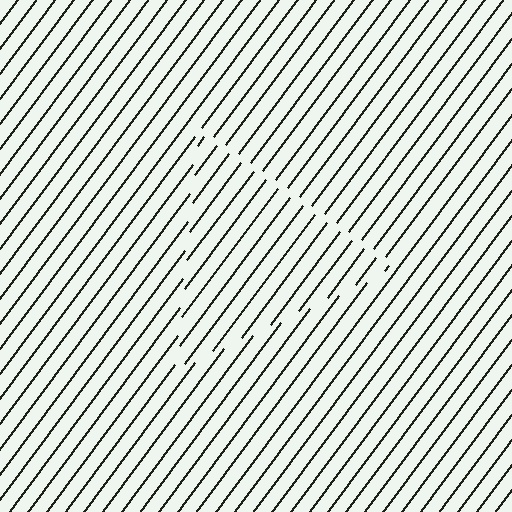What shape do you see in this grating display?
An illusory triangle. The interior of the shape contains the same grating, shifted by half a period — the contour is defined by the phase discontinuity where line-ends from the inner and outer gratings abut.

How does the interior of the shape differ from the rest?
The interior of the shape contains the same grating, shifted by half a period — the contour is defined by the phase discontinuity where line-ends from the inner and outer gratings abut.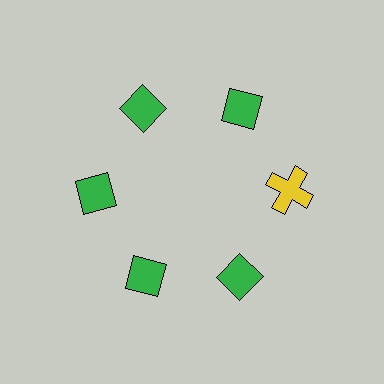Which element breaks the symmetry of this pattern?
The yellow cross at roughly the 3 o'clock position breaks the symmetry. All other shapes are green diamonds.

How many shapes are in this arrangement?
There are 6 shapes arranged in a ring pattern.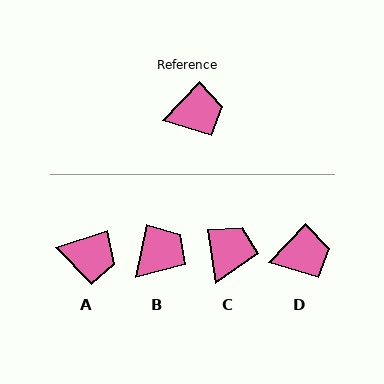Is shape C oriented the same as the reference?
No, it is off by about 52 degrees.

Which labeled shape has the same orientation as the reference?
D.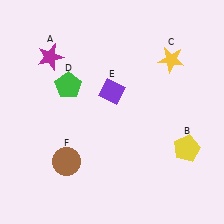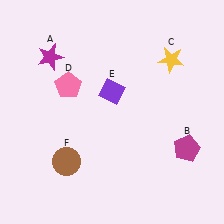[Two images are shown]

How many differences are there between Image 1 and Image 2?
There are 2 differences between the two images.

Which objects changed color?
B changed from yellow to magenta. D changed from green to pink.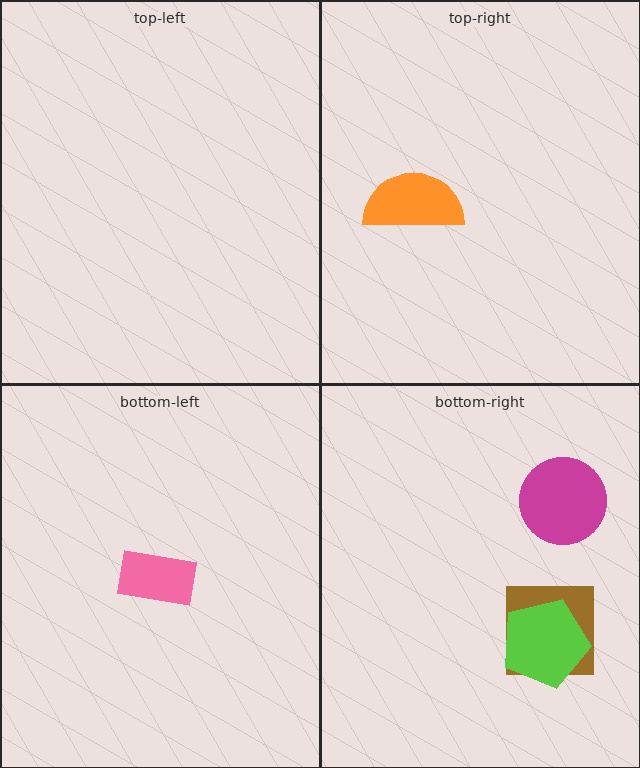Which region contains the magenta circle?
The bottom-right region.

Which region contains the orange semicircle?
The top-right region.